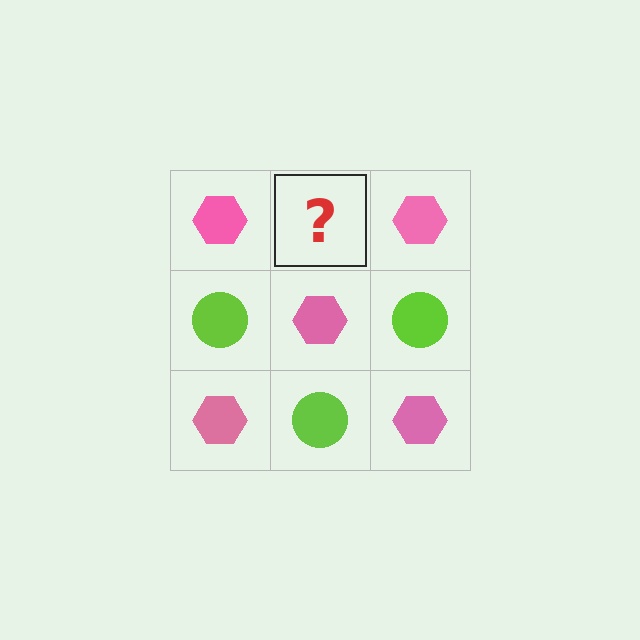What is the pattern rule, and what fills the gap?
The rule is that it alternates pink hexagon and lime circle in a checkerboard pattern. The gap should be filled with a lime circle.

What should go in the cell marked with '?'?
The missing cell should contain a lime circle.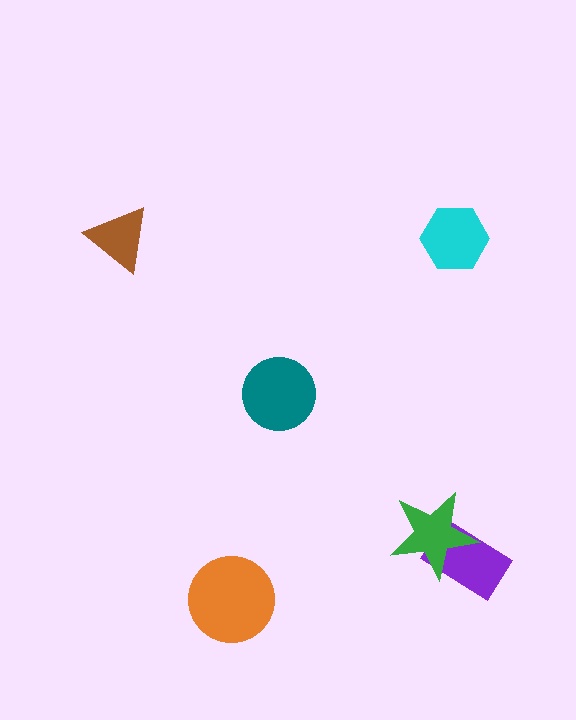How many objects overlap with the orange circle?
0 objects overlap with the orange circle.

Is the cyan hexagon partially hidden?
No, no other shape covers it.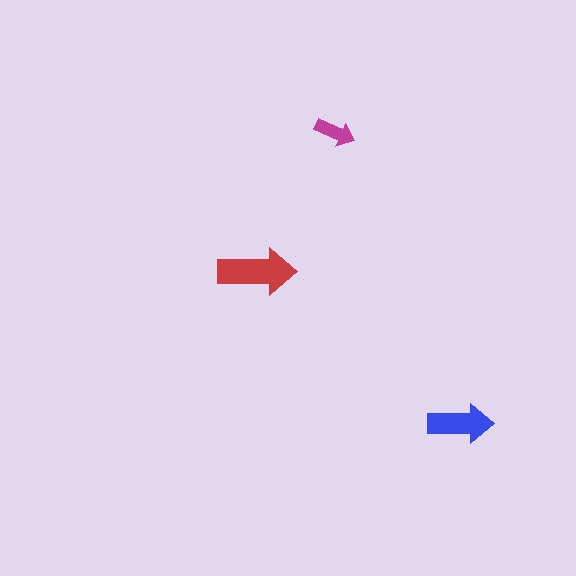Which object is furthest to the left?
The red arrow is leftmost.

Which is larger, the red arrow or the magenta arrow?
The red one.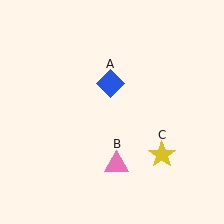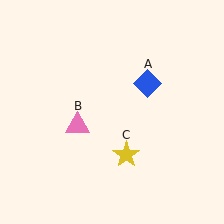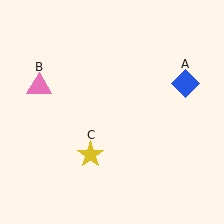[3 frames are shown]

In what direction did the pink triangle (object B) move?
The pink triangle (object B) moved up and to the left.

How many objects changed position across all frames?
3 objects changed position: blue diamond (object A), pink triangle (object B), yellow star (object C).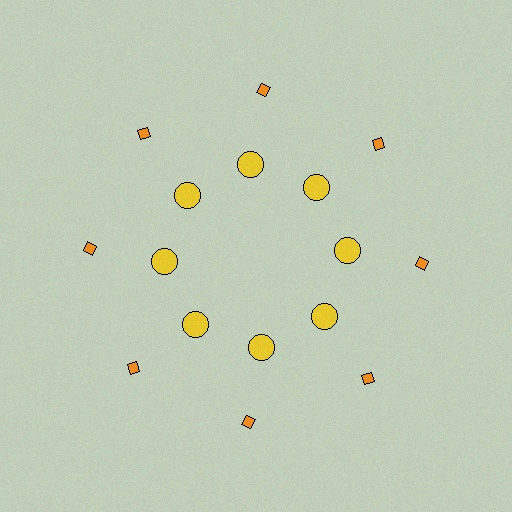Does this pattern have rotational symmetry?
Yes, this pattern has 8-fold rotational symmetry. It looks the same after rotating 45 degrees around the center.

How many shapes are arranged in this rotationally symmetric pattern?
There are 16 shapes, arranged in 8 groups of 2.